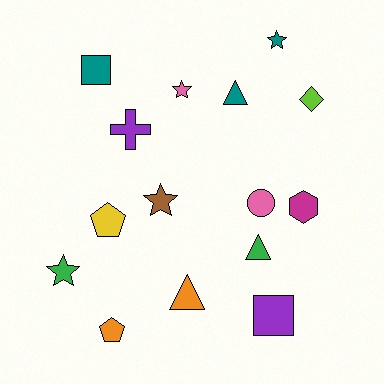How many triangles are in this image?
There are 3 triangles.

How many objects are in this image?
There are 15 objects.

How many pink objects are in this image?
There are 2 pink objects.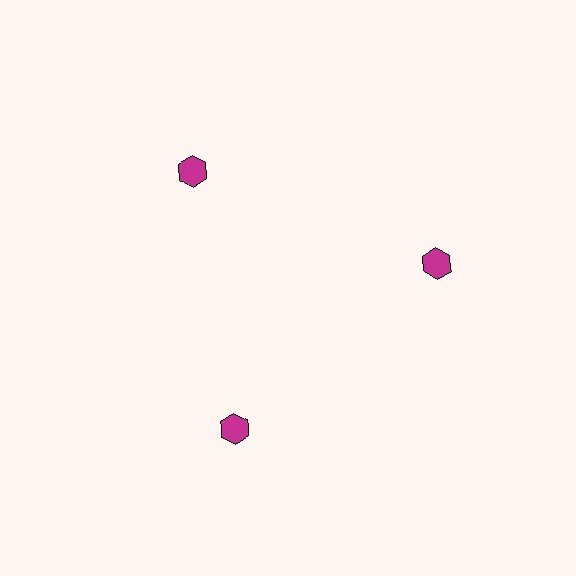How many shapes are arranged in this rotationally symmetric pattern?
There are 3 shapes, arranged in 3 groups of 1.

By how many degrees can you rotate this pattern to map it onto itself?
The pattern maps onto itself every 120 degrees of rotation.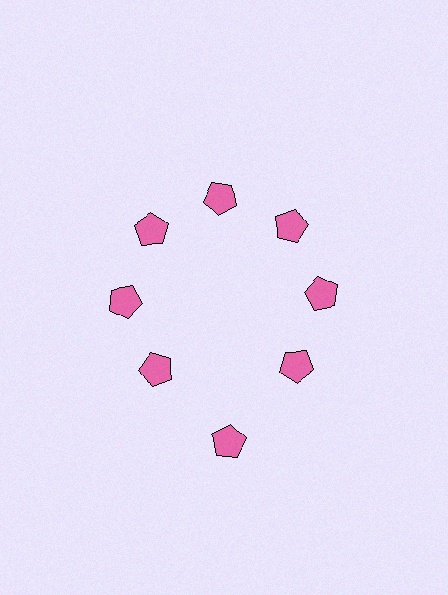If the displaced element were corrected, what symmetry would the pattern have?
It would have 8-fold rotational symmetry — the pattern would map onto itself every 45 degrees.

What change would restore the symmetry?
The symmetry would be restored by moving it inward, back onto the ring so that all 8 pentagons sit at equal angles and equal distance from the center.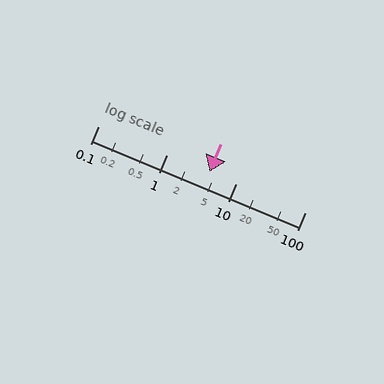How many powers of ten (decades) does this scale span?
The scale spans 3 decades, from 0.1 to 100.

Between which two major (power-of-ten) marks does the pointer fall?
The pointer is between 1 and 10.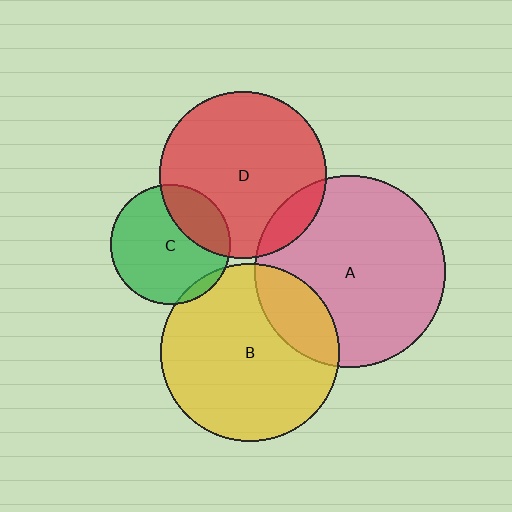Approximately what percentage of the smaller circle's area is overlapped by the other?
Approximately 25%.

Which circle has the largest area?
Circle A (pink).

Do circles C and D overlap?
Yes.